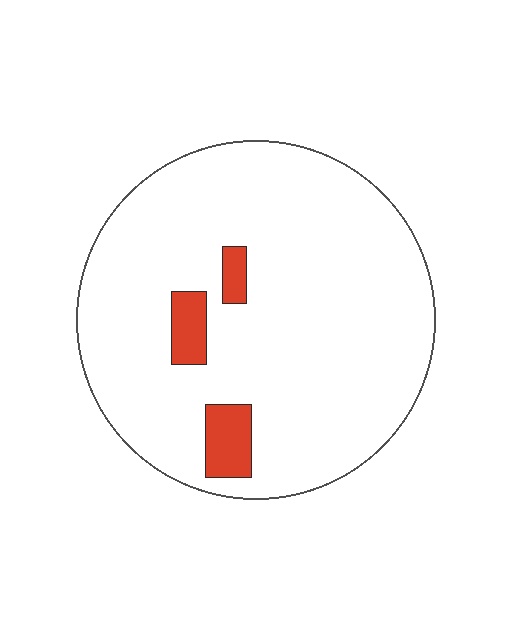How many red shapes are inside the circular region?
3.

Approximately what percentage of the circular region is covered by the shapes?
Approximately 5%.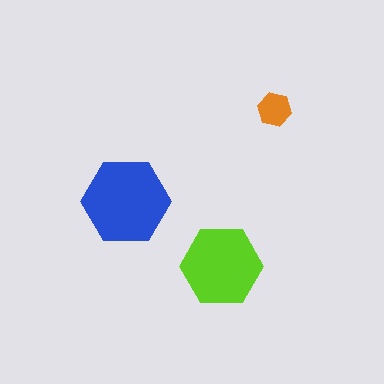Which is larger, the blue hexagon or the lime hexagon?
The blue one.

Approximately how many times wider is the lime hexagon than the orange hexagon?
About 2.5 times wider.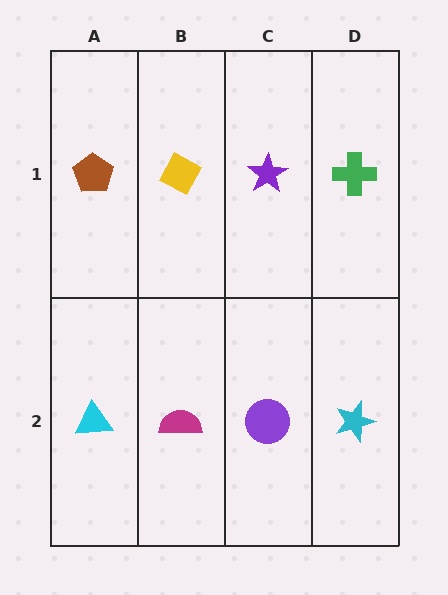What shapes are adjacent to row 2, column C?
A purple star (row 1, column C), a magenta semicircle (row 2, column B), a cyan star (row 2, column D).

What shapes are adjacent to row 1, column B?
A magenta semicircle (row 2, column B), a brown pentagon (row 1, column A), a purple star (row 1, column C).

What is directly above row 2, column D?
A green cross.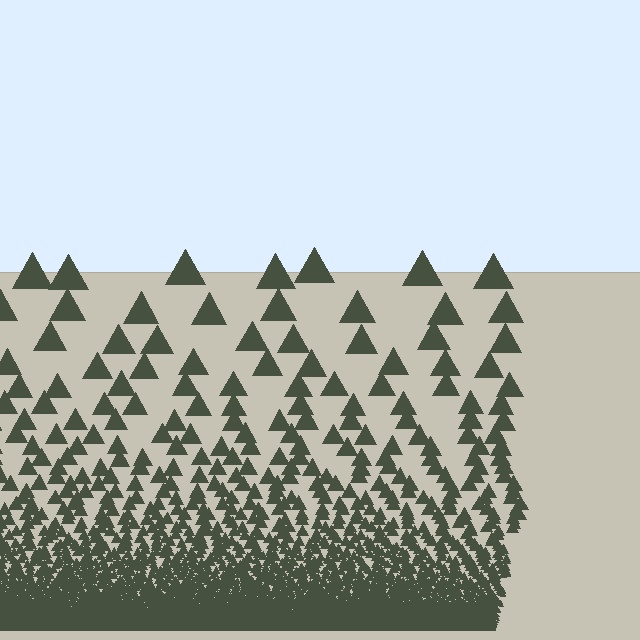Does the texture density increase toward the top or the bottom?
Density increases toward the bottom.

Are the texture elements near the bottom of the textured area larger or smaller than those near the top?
Smaller. The gradient is inverted — elements near the bottom are smaller and denser.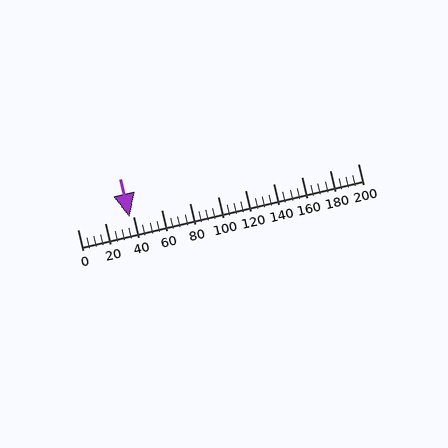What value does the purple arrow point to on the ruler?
The purple arrow points to approximately 37.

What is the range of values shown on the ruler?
The ruler shows values from 0 to 200.